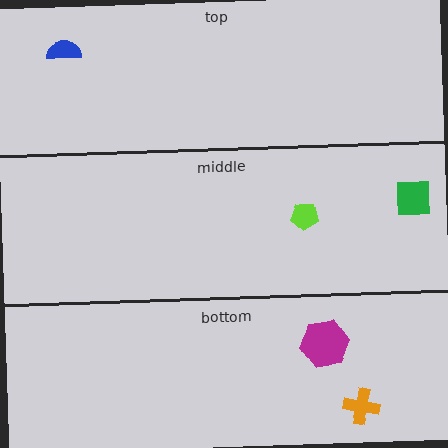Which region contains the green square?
The middle region.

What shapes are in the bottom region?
The magenta hexagon, the orange cross.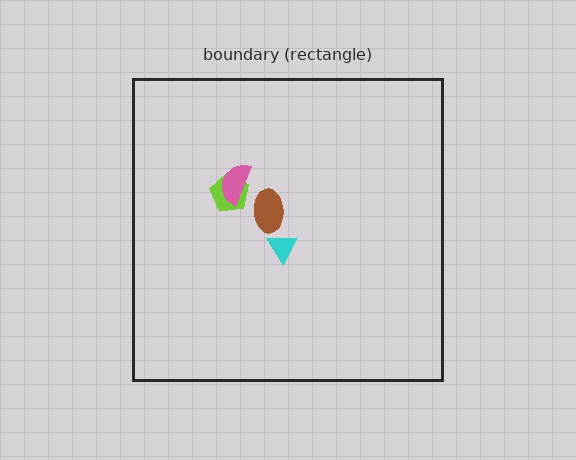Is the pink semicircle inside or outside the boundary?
Inside.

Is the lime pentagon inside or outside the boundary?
Inside.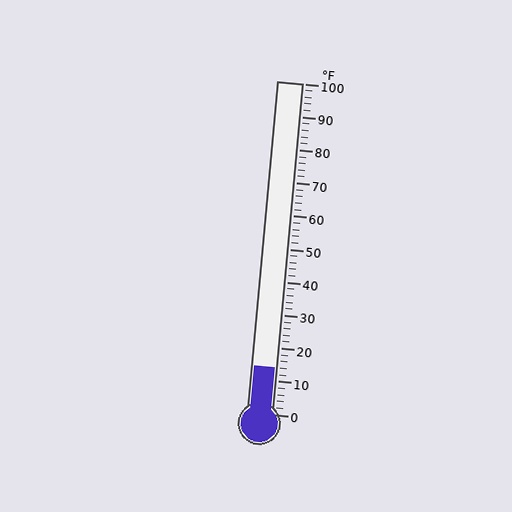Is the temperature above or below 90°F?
The temperature is below 90°F.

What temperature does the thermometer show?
The thermometer shows approximately 14°F.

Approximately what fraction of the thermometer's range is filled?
The thermometer is filled to approximately 15% of its range.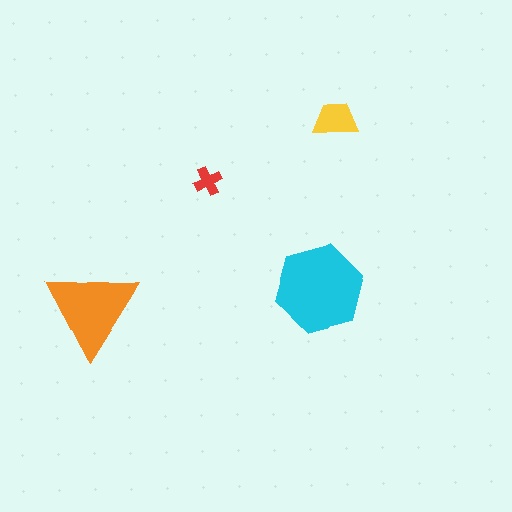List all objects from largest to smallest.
The cyan hexagon, the orange triangle, the yellow trapezoid, the red cross.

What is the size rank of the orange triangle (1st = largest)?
2nd.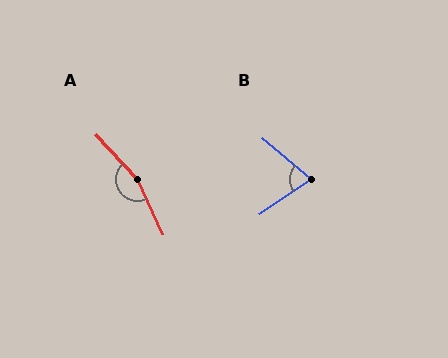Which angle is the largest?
A, at approximately 161 degrees.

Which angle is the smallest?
B, at approximately 74 degrees.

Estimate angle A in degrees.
Approximately 161 degrees.